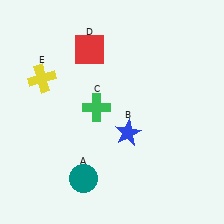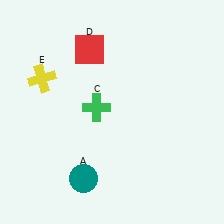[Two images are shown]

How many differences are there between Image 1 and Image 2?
There is 1 difference between the two images.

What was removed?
The blue star (B) was removed in Image 2.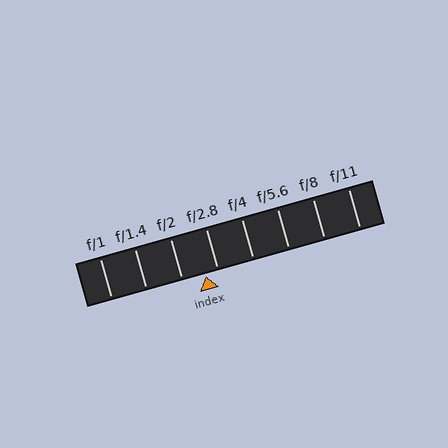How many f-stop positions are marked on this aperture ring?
There are 8 f-stop positions marked.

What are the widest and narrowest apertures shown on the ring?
The widest aperture shown is f/1 and the narrowest is f/11.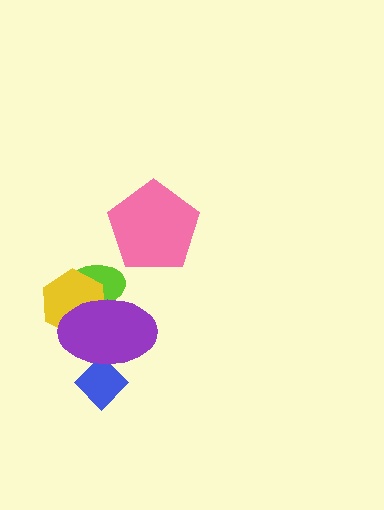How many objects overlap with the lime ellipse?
2 objects overlap with the lime ellipse.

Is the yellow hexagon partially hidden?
Yes, it is partially covered by another shape.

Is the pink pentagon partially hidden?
No, no other shape covers it.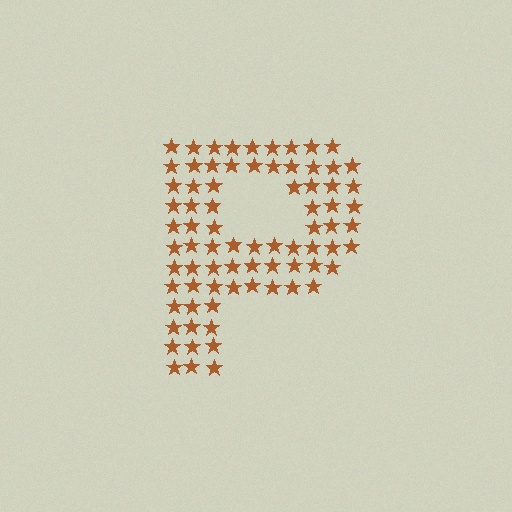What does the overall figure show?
The overall figure shows the letter P.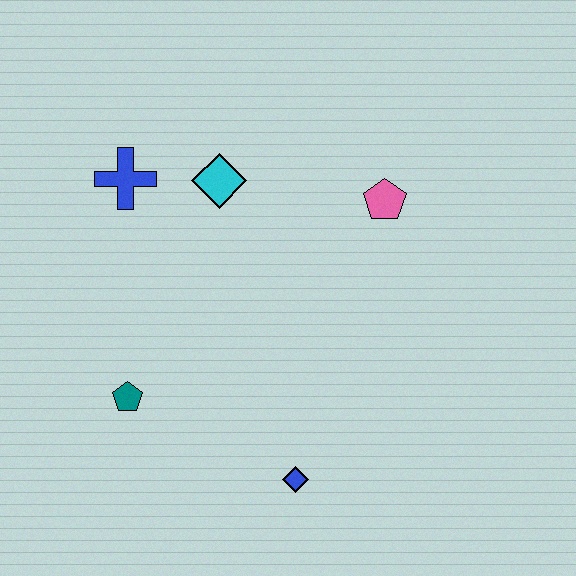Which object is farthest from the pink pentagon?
The teal pentagon is farthest from the pink pentagon.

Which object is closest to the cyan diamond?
The blue cross is closest to the cyan diamond.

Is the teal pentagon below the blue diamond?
No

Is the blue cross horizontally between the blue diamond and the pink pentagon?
No